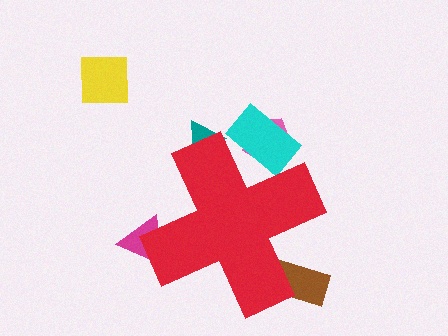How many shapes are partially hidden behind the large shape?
5 shapes are partially hidden.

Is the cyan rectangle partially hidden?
Yes, the cyan rectangle is partially hidden behind the red cross.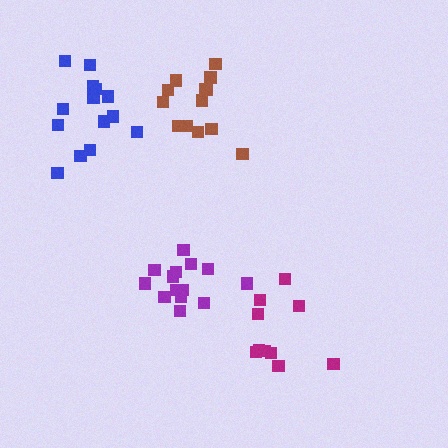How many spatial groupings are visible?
There are 4 spatial groupings.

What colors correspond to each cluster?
The clusters are colored: magenta, purple, brown, blue.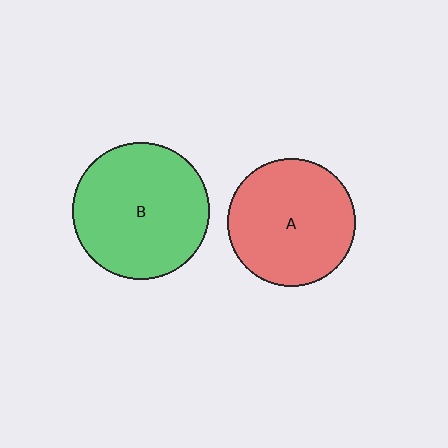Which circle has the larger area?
Circle B (green).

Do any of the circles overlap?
No, none of the circles overlap.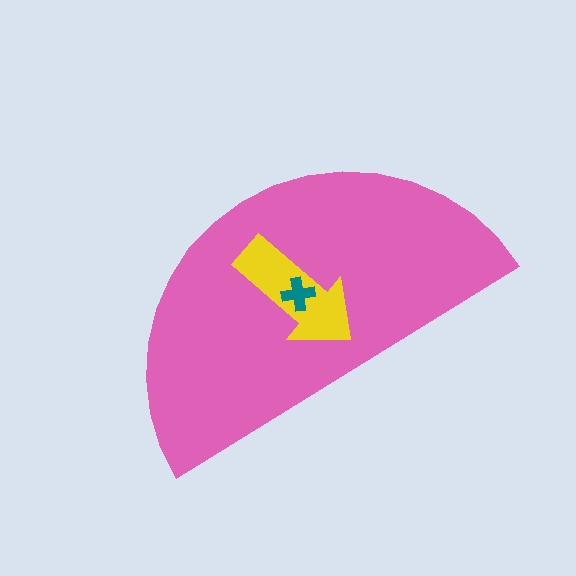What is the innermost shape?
The teal cross.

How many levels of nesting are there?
3.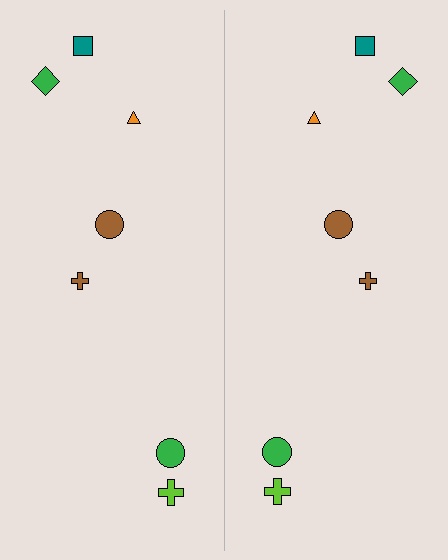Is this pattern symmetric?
Yes, this pattern has bilateral (reflection) symmetry.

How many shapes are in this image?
There are 14 shapes in this image.